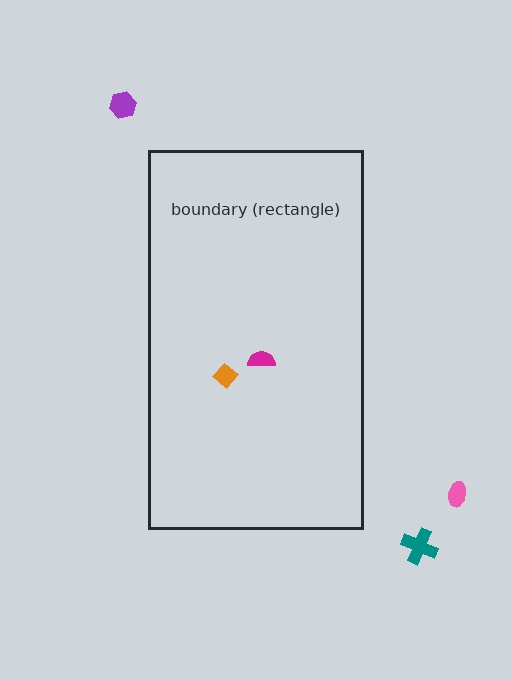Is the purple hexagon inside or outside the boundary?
Outside.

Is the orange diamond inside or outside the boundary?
Inside.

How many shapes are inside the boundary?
2 inside, 3 outside.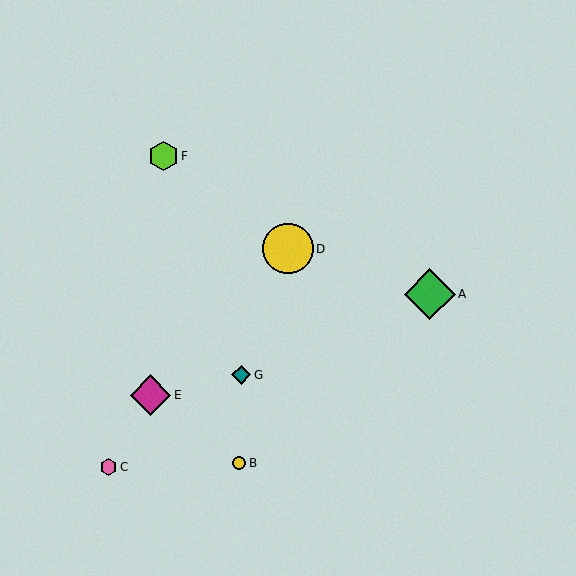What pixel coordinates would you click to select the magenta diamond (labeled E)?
Click at (151, 395) to select the magenta diamond E.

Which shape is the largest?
The yellow circle (labeled D) is the largest.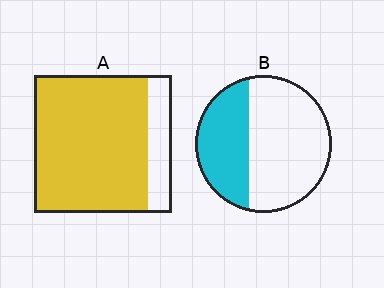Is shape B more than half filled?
No.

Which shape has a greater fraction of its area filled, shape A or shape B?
Shape A.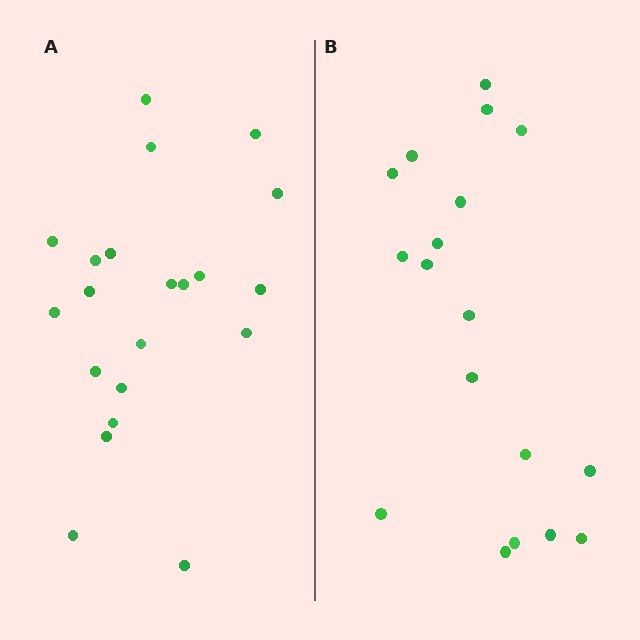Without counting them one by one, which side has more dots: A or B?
Region A (the left region) has more dots.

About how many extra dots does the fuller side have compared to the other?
Region A has just a few more — roughly 2 or 3 more dots than region B.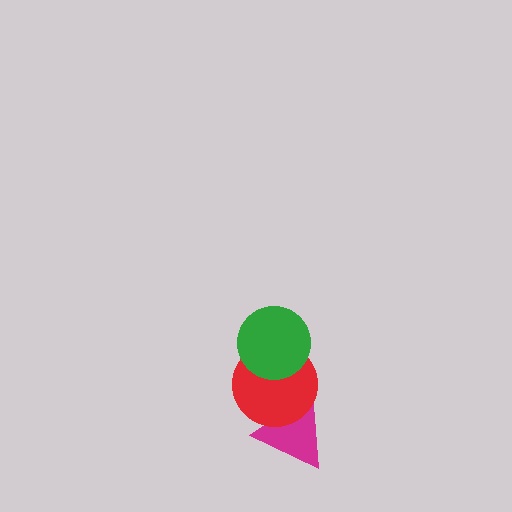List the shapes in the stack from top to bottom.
From top to bottom: the green circle, the red circle, the magenta triangle.